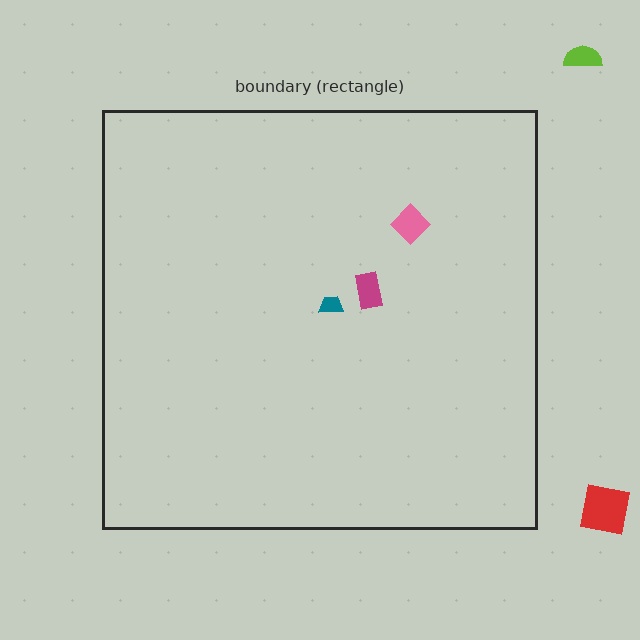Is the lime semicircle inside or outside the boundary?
Outside.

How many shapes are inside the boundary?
3 inside, 2 outside.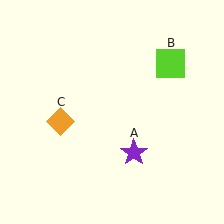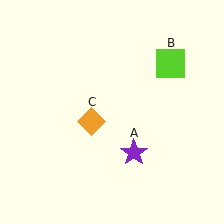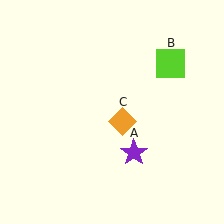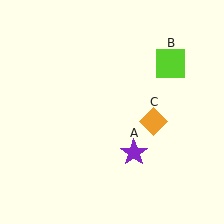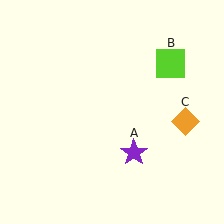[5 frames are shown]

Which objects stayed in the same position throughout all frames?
Purple star (object A) and lime square (object B) remained stationary.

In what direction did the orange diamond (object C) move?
The orange diamond (object C) moved right.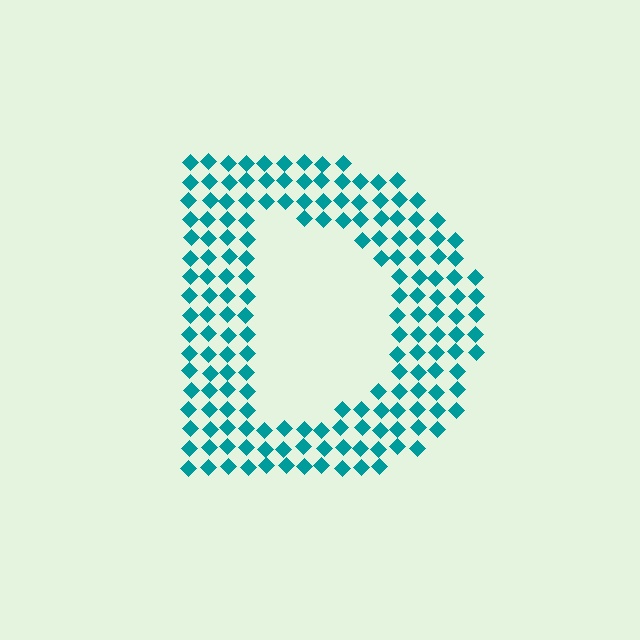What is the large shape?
The large shape is the letter D.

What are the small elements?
The small elements are diamonds.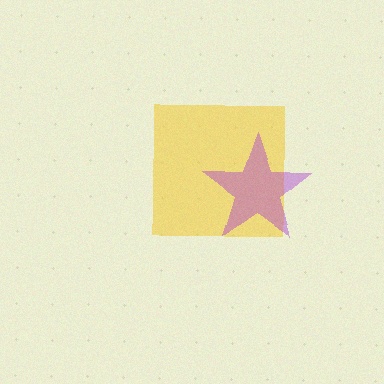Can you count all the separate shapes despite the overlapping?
Yes, there are 2 separate shapes.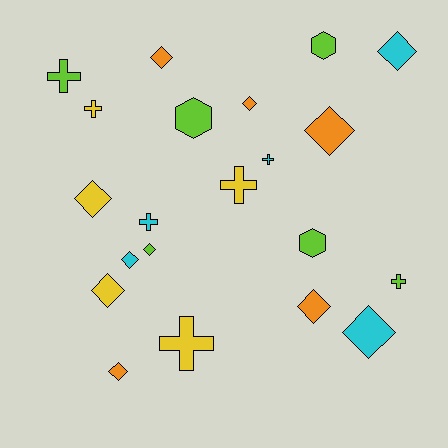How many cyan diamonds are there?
There are 3 cyan diamonds.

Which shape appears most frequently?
Diamond, with 11 objects.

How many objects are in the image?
There are 21 objects.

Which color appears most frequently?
Lime, with 6 objects.